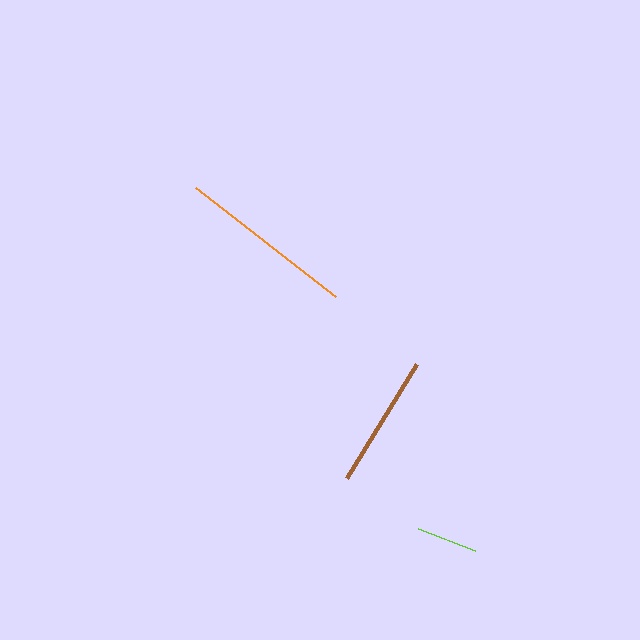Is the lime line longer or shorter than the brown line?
The brown line is longer than the lime line.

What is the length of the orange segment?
The orange segment is approximately 177 pixels long.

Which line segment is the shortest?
The lime line is the shortest at approximately 61 pixels.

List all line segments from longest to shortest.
From longest to shortest: orange, brown, lime.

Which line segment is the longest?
The orange line is the longest at approximately 177 pixels.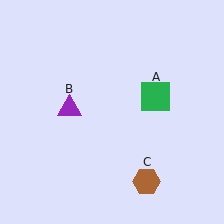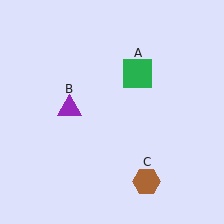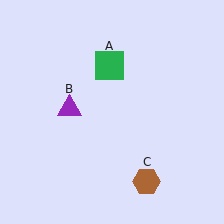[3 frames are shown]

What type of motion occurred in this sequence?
The green square (object A) rotated counterclockwise around the center of the scene.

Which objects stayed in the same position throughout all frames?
Purple triangle (object B) and brown hexagon (object C) remained stationary.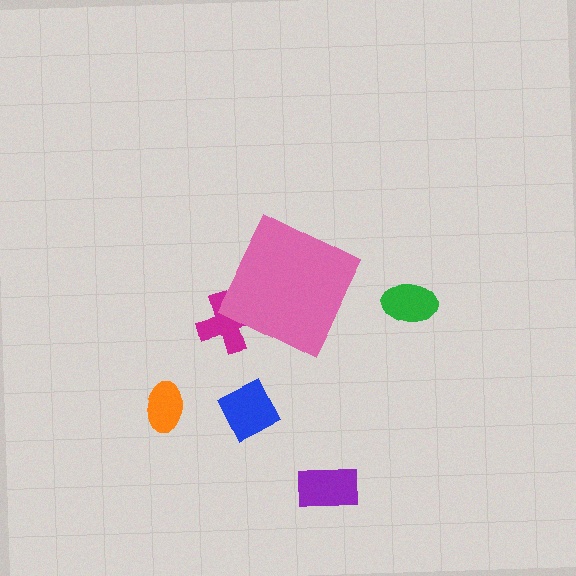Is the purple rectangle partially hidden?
No, the purple rectangle is fully visible.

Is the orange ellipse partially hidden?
No, the orange ellipse is fully visible.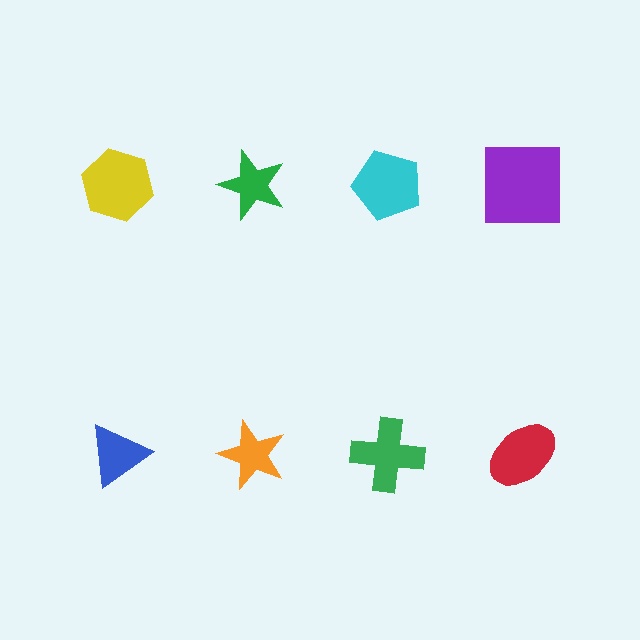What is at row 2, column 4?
A red ellipse.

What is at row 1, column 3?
A cyan pentagon.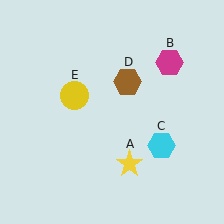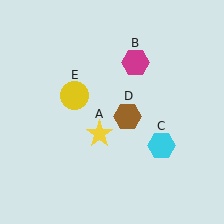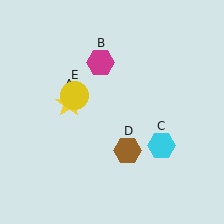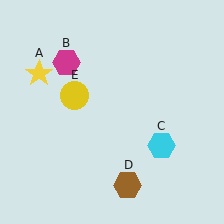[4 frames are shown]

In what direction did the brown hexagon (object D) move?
The brown hexagon (object D) moved down.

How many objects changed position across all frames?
3 objects changed position: yellow star (object A), magenta hexagon (object B), brown hexagon (object D).